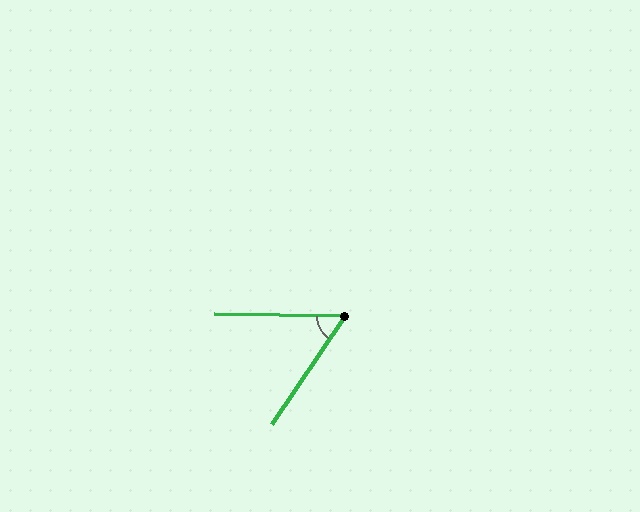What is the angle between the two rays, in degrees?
Approximately 57 degrees.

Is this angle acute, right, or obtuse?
It is acute.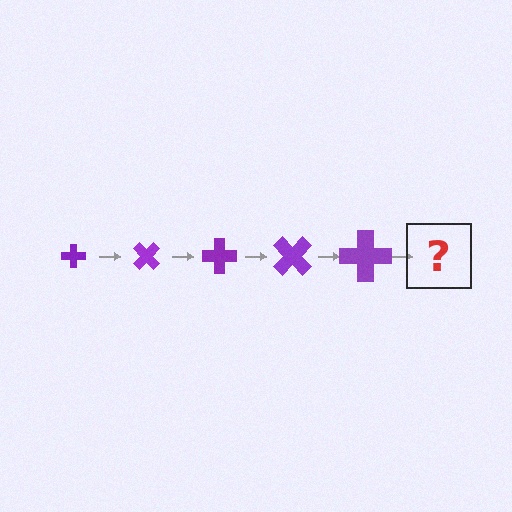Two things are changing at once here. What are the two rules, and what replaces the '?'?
The two rules are that the cross grows larger each step and it rotates 45 degrees each step. The '?' should be a cross, larger than the previous one and rotated 225 degrees from the start.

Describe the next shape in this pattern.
It should be a cross, larger than the previous one and rotated 225 degrees from the start.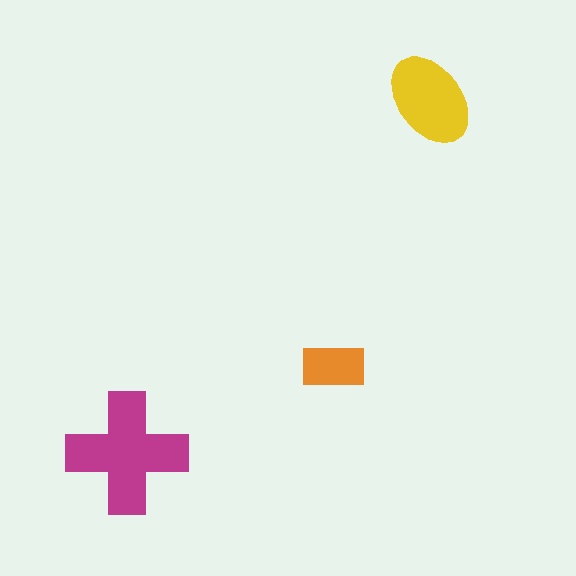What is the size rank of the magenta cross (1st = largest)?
1st.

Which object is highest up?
The yellow ellipse is topmost.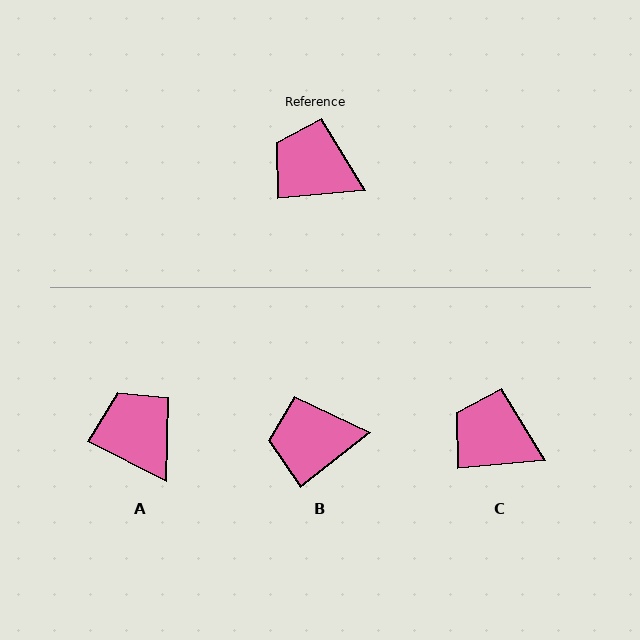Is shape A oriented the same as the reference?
No, it is off by about 32 degrees.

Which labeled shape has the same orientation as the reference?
C.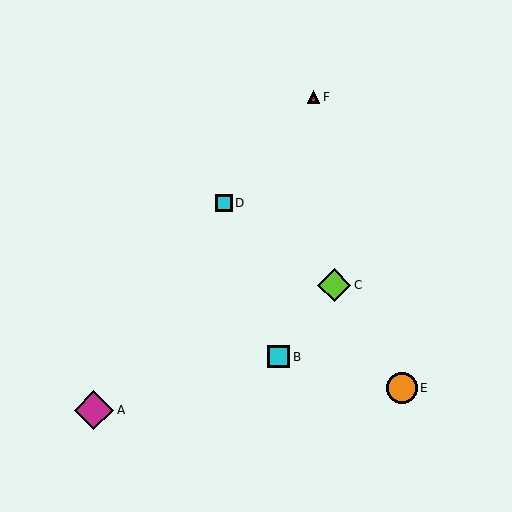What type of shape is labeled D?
Shape D is a cyan square.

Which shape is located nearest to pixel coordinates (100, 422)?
The magenta diamond (labeled A) at (94, 410) is nearest to that location.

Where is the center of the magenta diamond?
The center of the magenta diamond is at (94, 410).